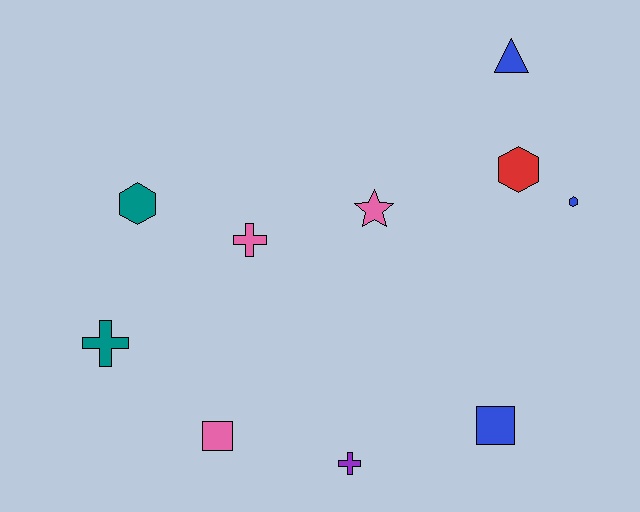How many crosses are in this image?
There are 3 crosses.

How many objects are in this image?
There are 10 objects.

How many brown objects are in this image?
There are no brown objects.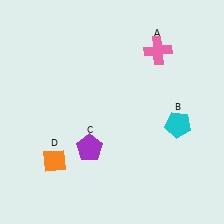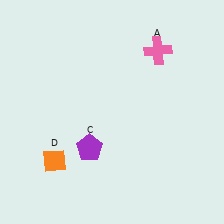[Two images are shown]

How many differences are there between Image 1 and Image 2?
There is 1 difference between the two images.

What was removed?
The cyan pentagon (B) was removed in Image 2.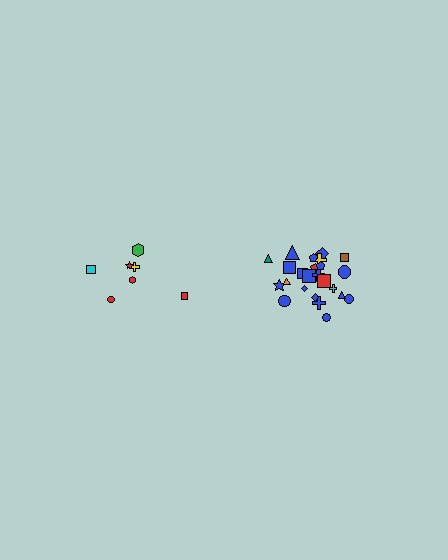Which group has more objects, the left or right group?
The right group.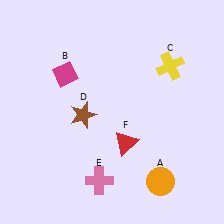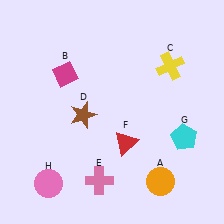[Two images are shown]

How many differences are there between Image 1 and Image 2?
There are 2 differences between the two images.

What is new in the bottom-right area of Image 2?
A cyan pentagon (G) was added in the bottom-right area of Image 2.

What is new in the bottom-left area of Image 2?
A pink circle (H) was added in the bottom-left area of Image 2.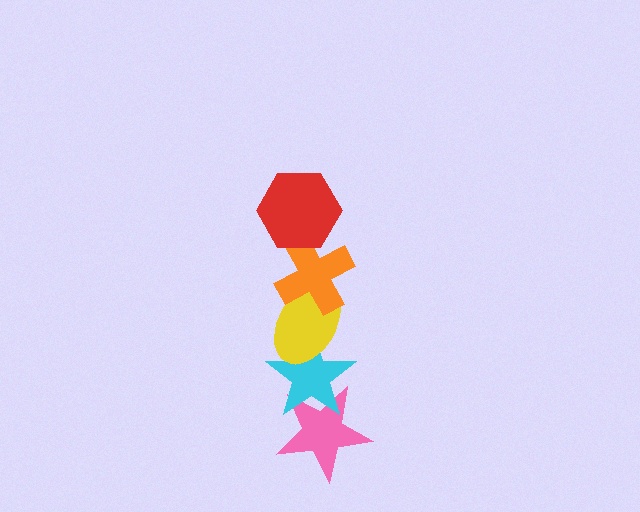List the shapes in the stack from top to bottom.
From top to bottom: the red hexagon, the orange cross, the yellow ellipse, the cyan star, the pink star.